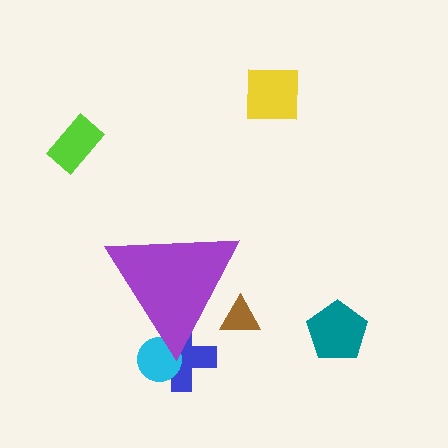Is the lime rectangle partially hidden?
No, the lime rectangle is fully visible.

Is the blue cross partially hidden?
Yes, the blue cross is partially hidden behind the purple triangle.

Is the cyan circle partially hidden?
Yes, the cyan circle is partially hidden behind the purple triangle.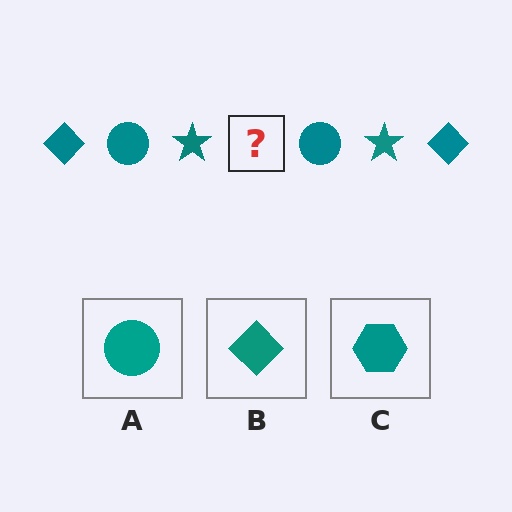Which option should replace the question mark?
Option B.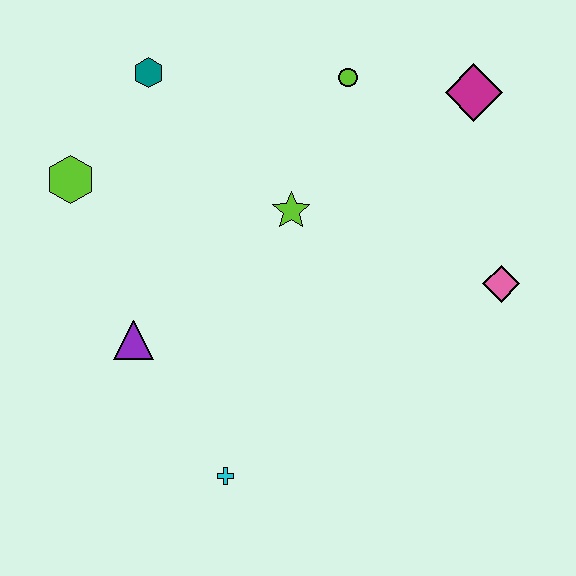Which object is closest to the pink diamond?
The magenta diamond is closest to the pink diamond.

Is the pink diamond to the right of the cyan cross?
Yes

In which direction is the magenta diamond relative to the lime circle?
The magenta diamond is to the right of the lime circle.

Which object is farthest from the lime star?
The cyan cross is farthest from the lime star.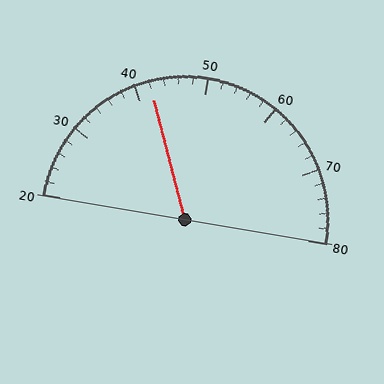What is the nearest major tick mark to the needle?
The nearest major tick mark is 40.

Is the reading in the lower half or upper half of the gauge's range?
The reading is in the lower half of the range (20 to 80).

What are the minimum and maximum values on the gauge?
The gauge ranges from 20 to 80.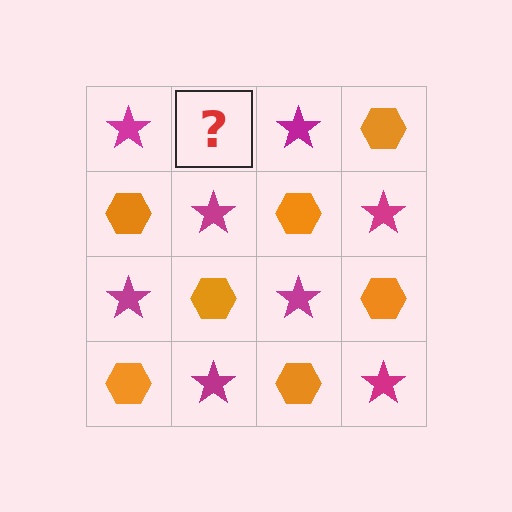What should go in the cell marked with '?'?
The missing cell should contain an orange hexagon.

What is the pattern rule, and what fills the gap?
The rule is that it alternates magenta star and orange hexagon in a checkerboard pattern. The gap should be filled with an orange hexagon.